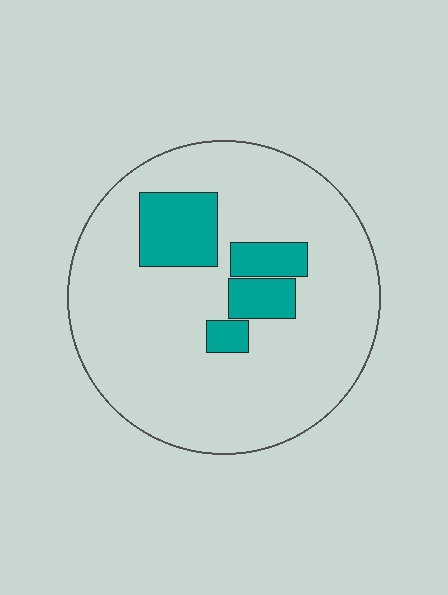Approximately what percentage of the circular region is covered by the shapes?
Approximately 15%.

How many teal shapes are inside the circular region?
4.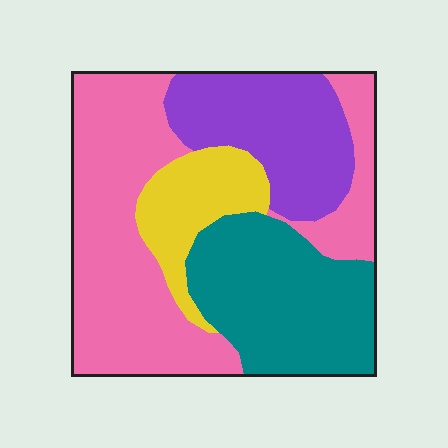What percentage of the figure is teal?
Teal takes up between a quarter and a half of the figure.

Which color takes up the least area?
Yellow, at roughly 10%.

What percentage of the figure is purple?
Purple covers 20% of the figure.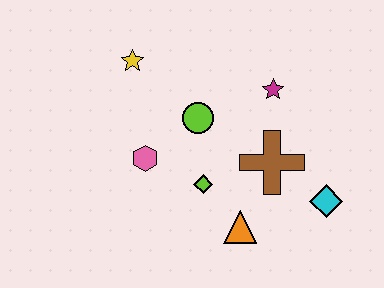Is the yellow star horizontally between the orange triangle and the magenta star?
No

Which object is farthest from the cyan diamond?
The yellow star is farthest from the cyan diamond.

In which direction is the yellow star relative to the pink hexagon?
The yellow star is above the pink hexagon.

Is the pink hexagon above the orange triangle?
Yes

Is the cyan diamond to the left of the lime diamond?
No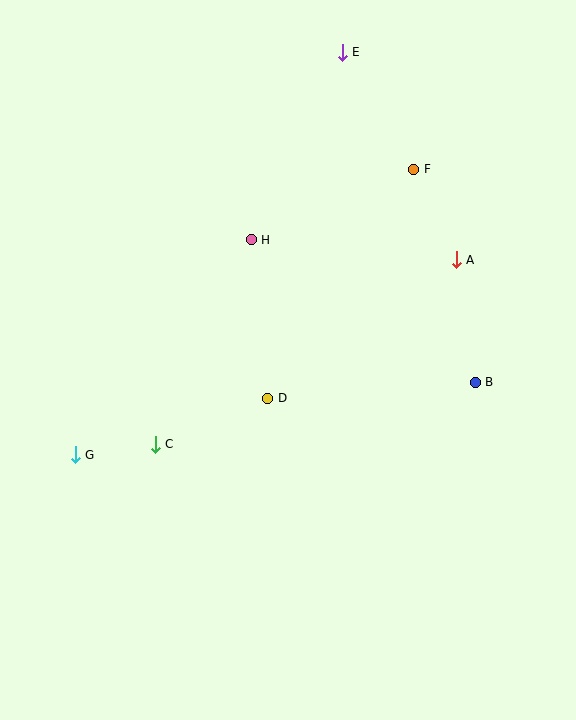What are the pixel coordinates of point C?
Point C is at (155, 444).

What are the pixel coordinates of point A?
Point A is at (456, 260).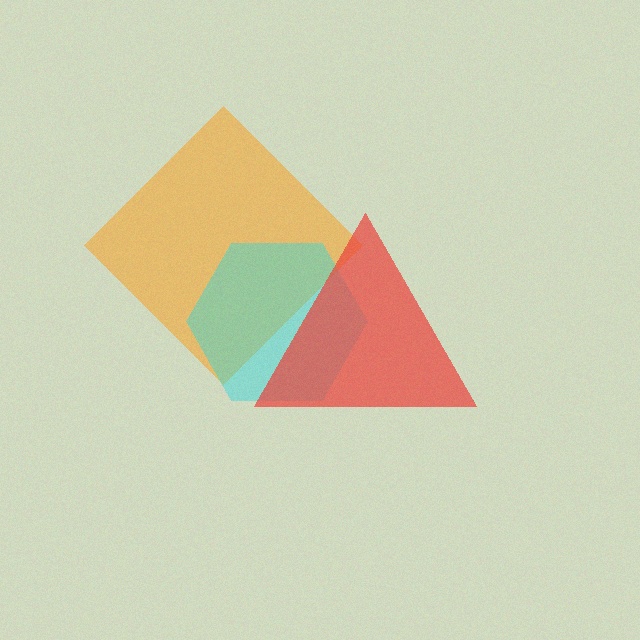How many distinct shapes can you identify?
There are 3 distinct shapes: an orange diamond, a cyan hexagon, a red triangle.